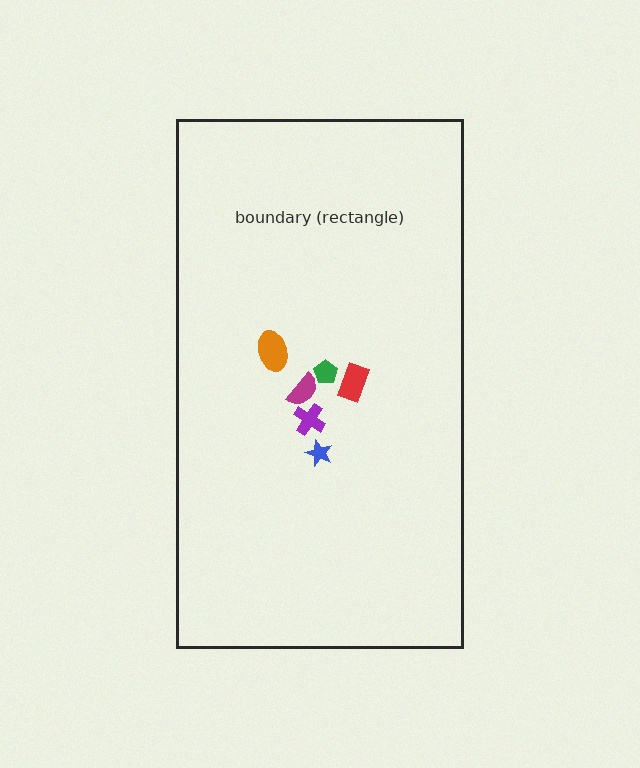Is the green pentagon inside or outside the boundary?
Inside.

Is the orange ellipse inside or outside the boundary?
Inside.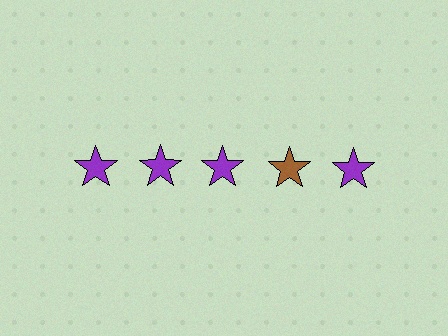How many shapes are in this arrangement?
There are 5 shapes arranged in a grid pattern.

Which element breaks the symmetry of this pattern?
The brown star in the top row, second from right column breaks the symmetry. All other shapes are purple stars.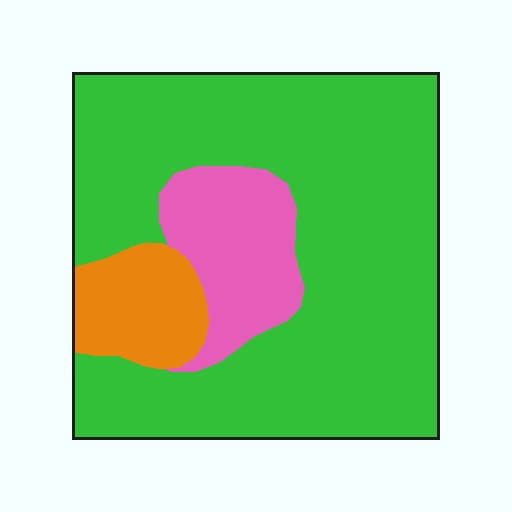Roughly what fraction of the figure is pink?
Pink covers about 15% of the figure.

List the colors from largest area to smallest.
From largest to smallest: green, pink, orange.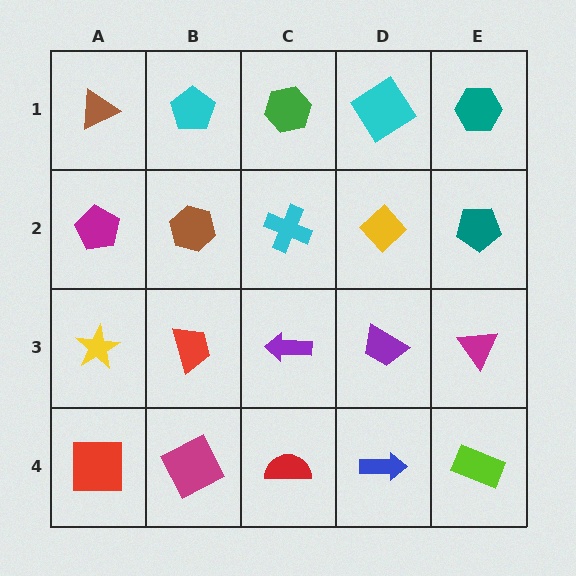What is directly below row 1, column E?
A teal pentagon.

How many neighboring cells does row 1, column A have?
2.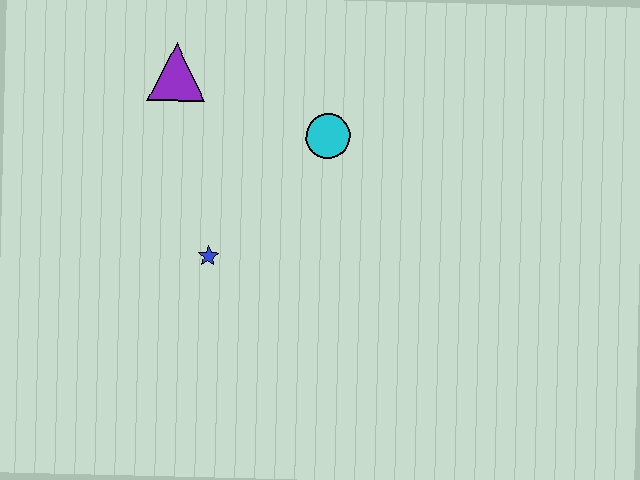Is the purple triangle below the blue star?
No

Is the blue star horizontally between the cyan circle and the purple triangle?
Yes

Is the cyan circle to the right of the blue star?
Yes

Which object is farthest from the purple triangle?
The blue star is farthest from the purple triangle.